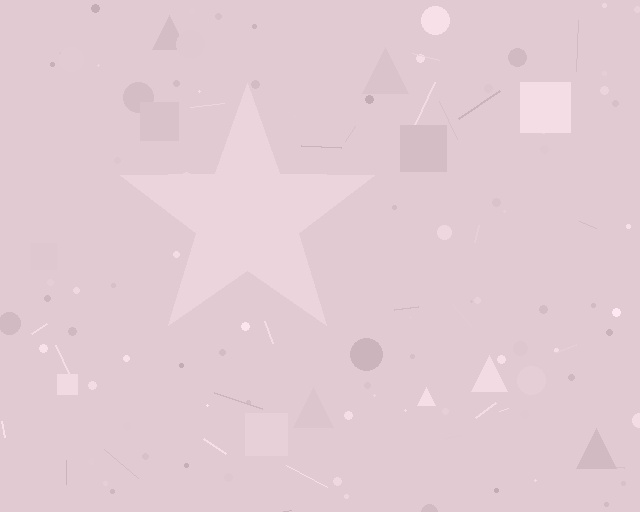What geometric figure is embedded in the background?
A star is embedded in the background.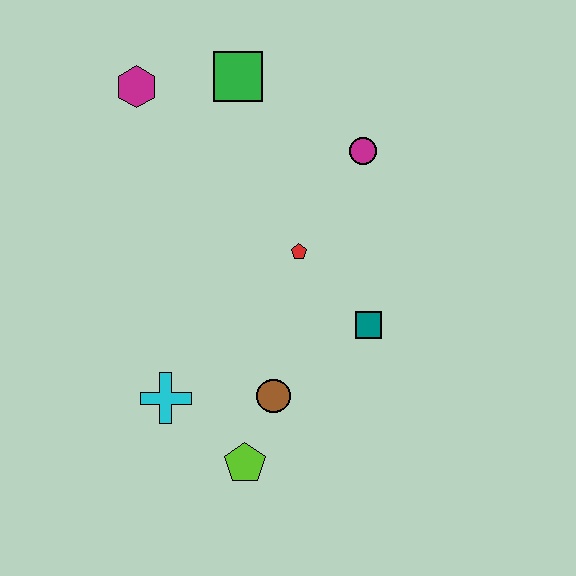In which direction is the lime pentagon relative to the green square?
The lime pentagon is below the green square.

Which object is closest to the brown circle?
The lime pentagon is closest to the brown circle.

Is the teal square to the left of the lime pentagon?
No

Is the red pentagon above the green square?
No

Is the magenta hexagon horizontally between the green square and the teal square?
No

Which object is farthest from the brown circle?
The magenta hexagon is farthest from the brown circle.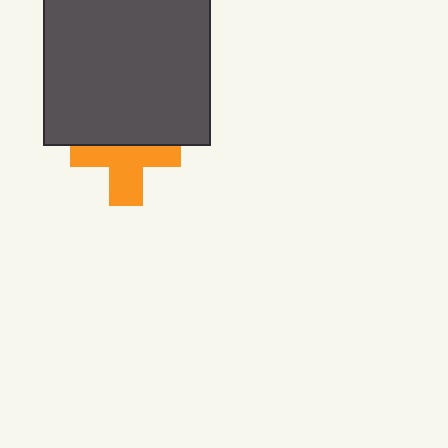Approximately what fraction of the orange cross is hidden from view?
Roughly 42% of the orange cross is hidden behind the dark gray square.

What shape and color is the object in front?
The object in front is a dark gray square.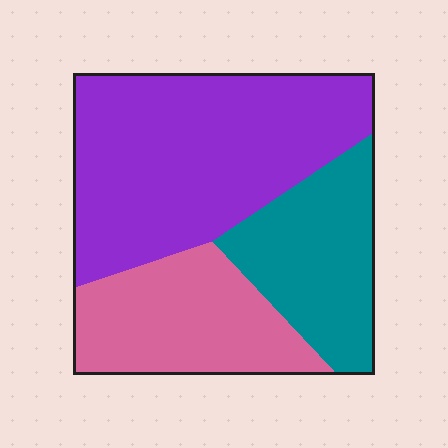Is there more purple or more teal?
Purple.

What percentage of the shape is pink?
Pink takes up between a sixth and a third of the shape.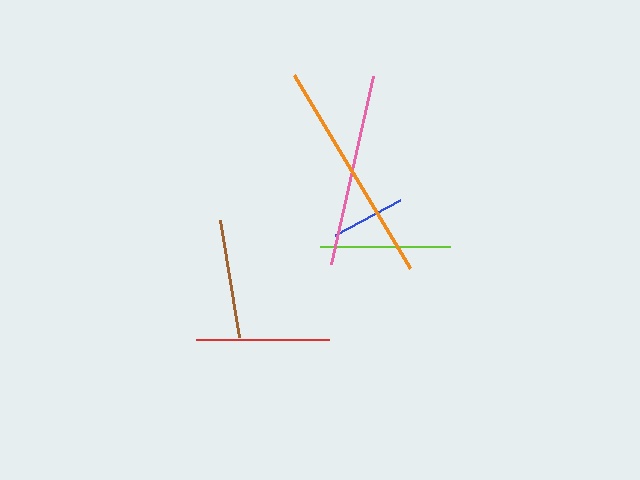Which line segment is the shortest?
The blue line is the shortest at approximately 74 pixels.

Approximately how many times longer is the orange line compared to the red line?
The orange line is approximately 1.7 times the length of the red line.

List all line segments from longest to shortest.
From longest to shortest: orange, pink, red, lime, brown, blue.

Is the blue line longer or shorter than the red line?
The red line is longer than the blue line.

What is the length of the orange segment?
The orange segment is approximately 226 pixels long.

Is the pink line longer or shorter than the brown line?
The pink line is longer than the brown line.